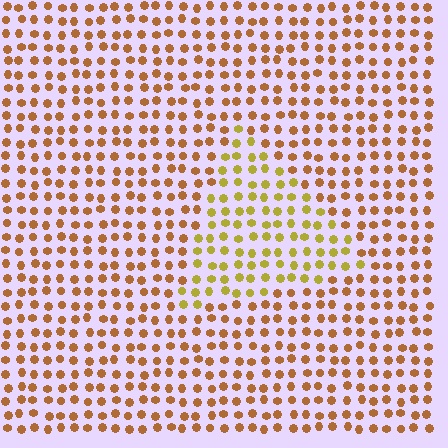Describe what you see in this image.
The image is filled with small brown elements in a uniform arrangement. A triangle-shaped region is visible where the elements are tinted to a slightly different hue, forming a subtle color boundary.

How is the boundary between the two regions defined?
The boundary is defined purely by a slight shift in hue (about 32 degrees). Spacing, size, and orientation are identical on both sides.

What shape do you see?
I see a triangle.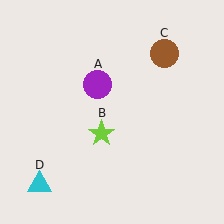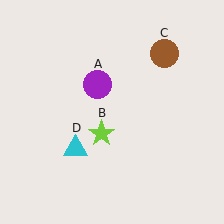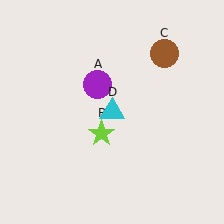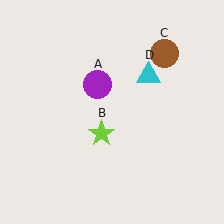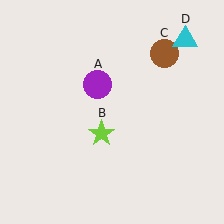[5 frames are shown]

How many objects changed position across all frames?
1 object changed position: cyan triangle (object D).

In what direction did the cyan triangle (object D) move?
The cyan triangle (object D) moved up and to the right.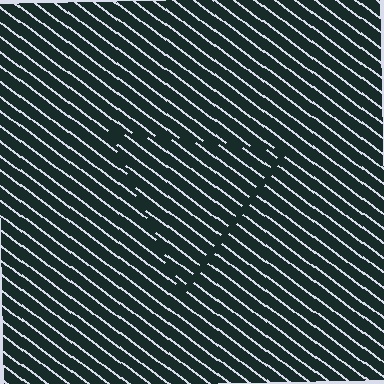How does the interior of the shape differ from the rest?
The interior of the shape contains the same grating, shifted by half a period — the contour is defined by the phase discontinuity where line-ends from the inner and outer gratings abut.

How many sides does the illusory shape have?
3 sides — the line-ends trace a triangle.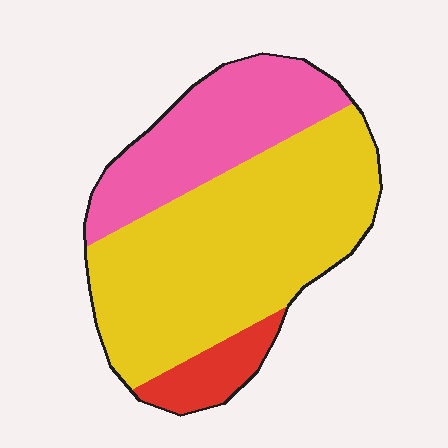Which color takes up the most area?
Yellow, at roughly 60%.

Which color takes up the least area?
Red, at roughly 10%.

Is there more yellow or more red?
Yellow.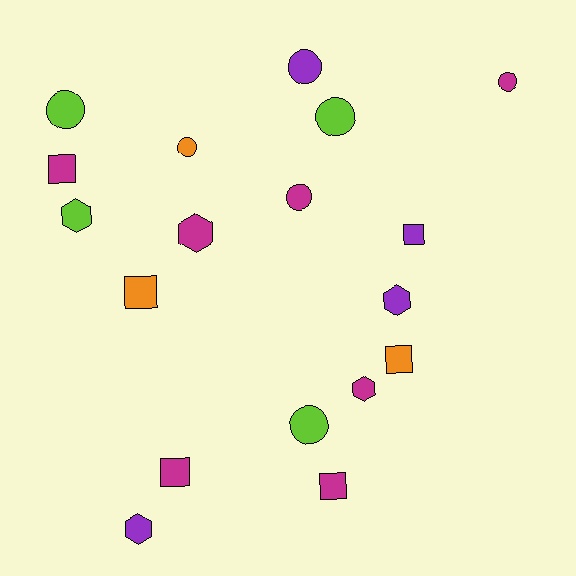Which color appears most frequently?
Magenta, with 7 objects.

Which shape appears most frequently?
Circle, with 7 objects.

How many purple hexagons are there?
There are 2 purple hexagons.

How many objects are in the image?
There are 18 objects.